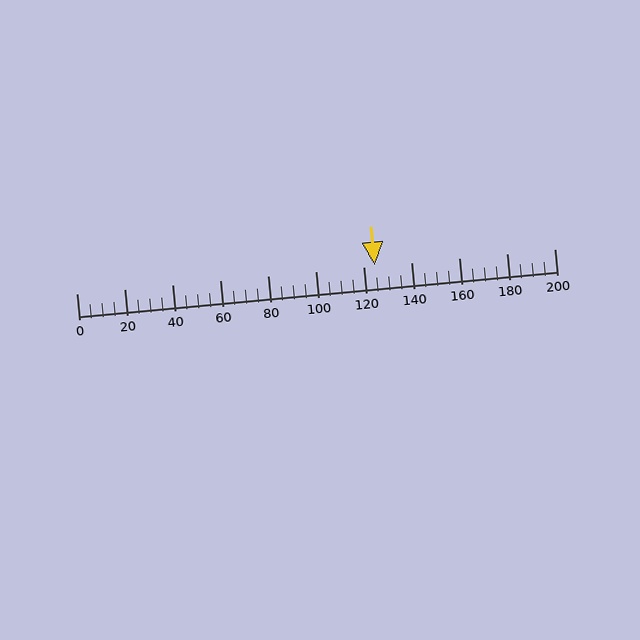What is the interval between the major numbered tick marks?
The major tick marks are spaced 20 units apart.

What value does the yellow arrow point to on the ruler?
The yellow arrow points to approximately 125.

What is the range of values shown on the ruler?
The ruler shows values from 0 to 200.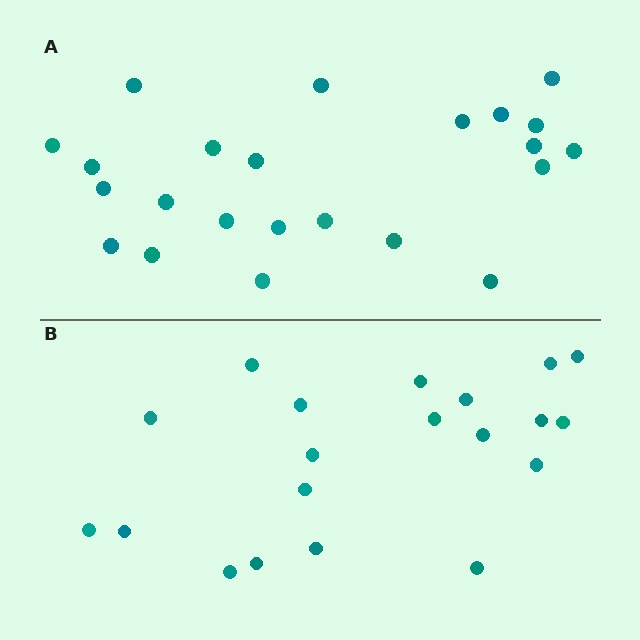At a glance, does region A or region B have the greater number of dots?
Region A (the top region) has more dots.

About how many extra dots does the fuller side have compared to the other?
Region A has just a few more — roughly 2 or 3 more dots than region B.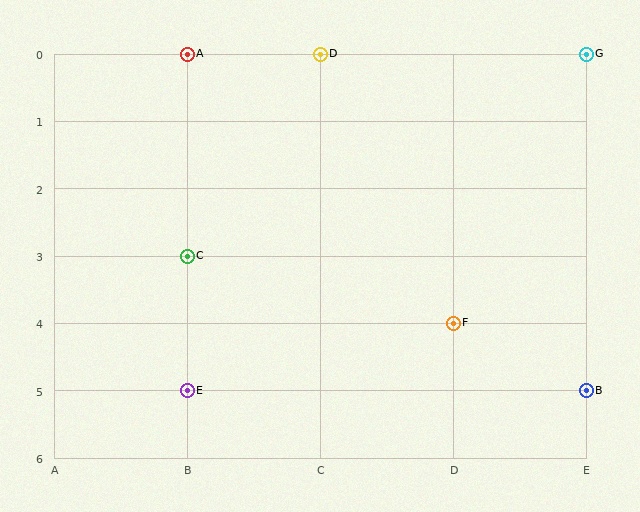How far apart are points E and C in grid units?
Points E and C are 2 rows apart.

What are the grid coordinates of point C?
Point C is at grid coordinates (B, 3).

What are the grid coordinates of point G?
Point G is at grid coordinates (E, 0).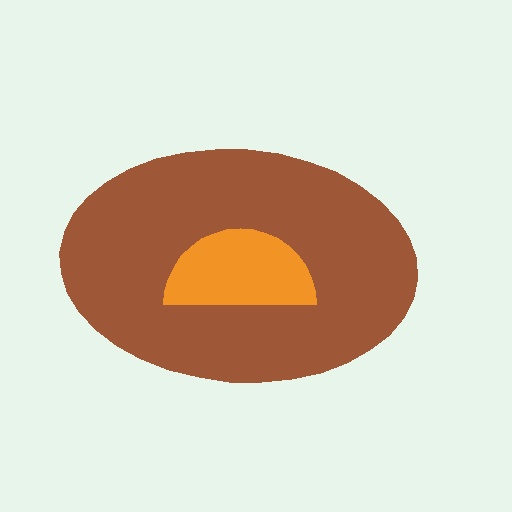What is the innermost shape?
The orange semicircle.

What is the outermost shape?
The brown ellipse.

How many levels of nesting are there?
2.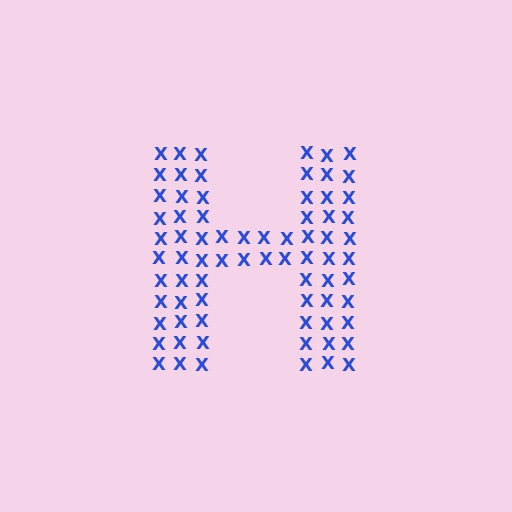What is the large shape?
The large shape is the letter H.